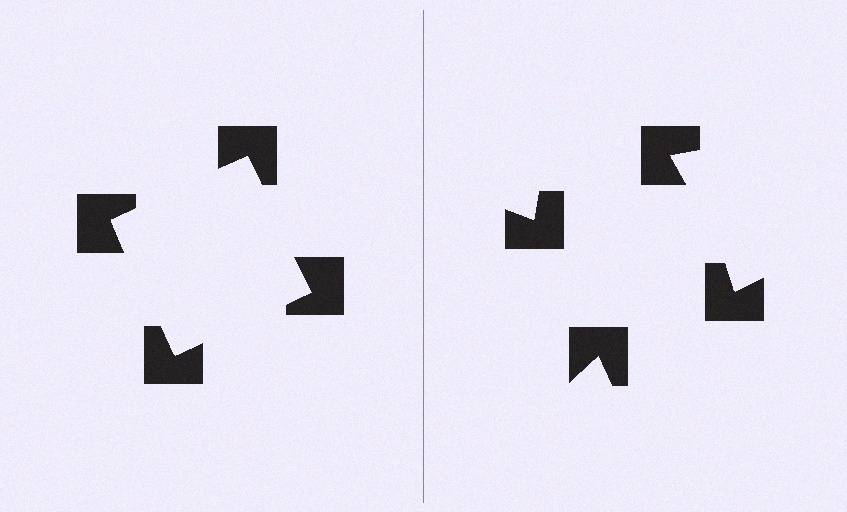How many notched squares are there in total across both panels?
8 — 4 on each side.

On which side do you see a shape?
An illusory square appears on the left side. On the right side the wedge cuts are rotated, so no coherent shape forms.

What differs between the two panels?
The notched squares are positioned identically on both sides; only the wedge orientations differ. On the left they align to a square; on the right they are misaligned.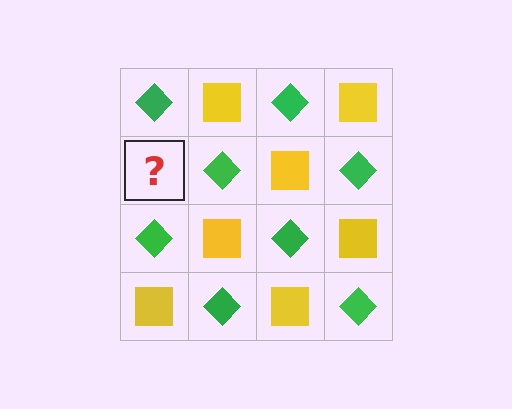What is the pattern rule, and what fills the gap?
The rule is that it alternates green diamond and yellow square in a checkerboard pattern. The gap should be filled with a yellow square.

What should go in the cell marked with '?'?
The missing cell should contain a yellow square.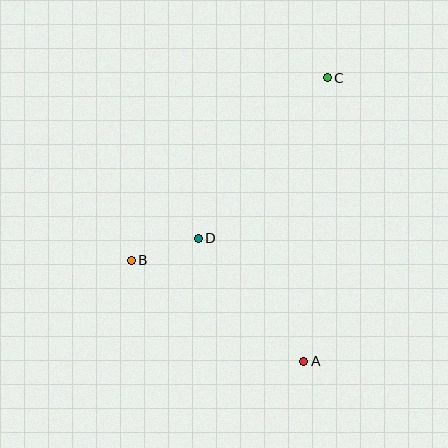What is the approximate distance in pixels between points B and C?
The distance between B and C is approximately 268 pixels.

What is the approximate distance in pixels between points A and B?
The distance between A and B is approximately 200 pixels.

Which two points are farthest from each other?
Points A and C are farthest from each other.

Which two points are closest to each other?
Points B and D are closest to each other.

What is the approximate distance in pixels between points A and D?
The distance between A and D is approximately 162 pixels.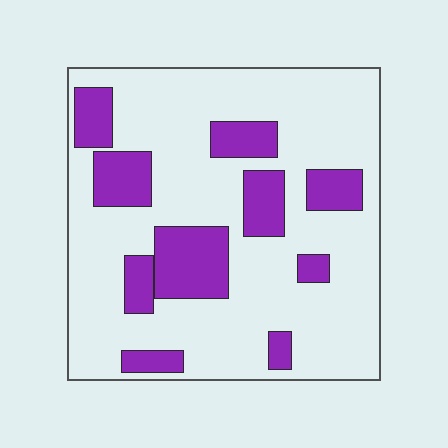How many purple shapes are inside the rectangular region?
10.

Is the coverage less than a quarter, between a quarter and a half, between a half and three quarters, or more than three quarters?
Less than a quarter.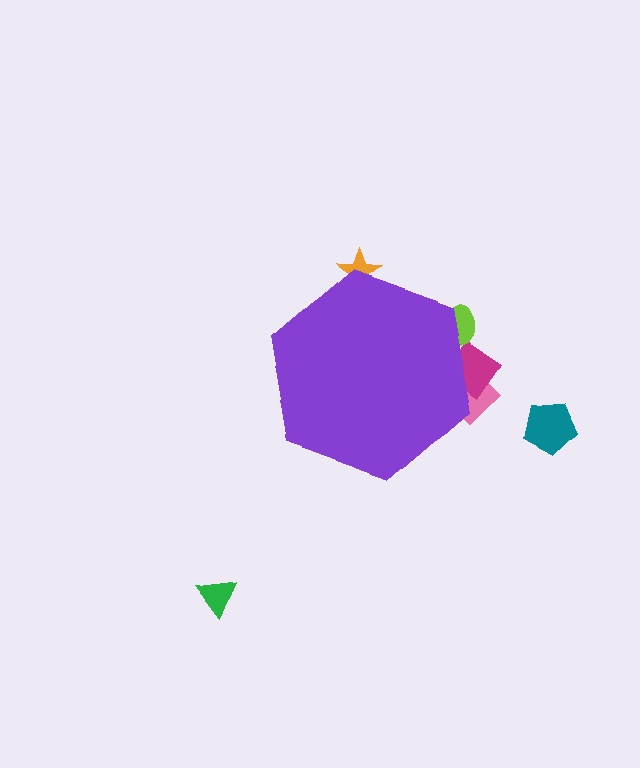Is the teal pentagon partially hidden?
No, the teal pentagon is fully visible.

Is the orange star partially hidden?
Yes, the orange star is partially hidden behind the purple hexagon.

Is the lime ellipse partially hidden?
Yes, the lime ellipse is partially hidden behind the purple hexagon.